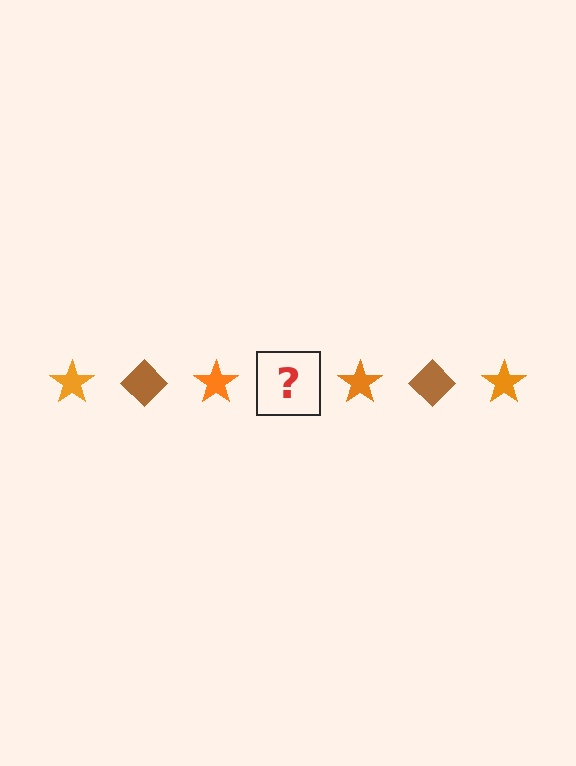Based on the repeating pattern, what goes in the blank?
The blank should be a brown diamond.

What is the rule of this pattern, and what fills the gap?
The rule is that the pattern alternates between orange star and brown diamond. The gap should be filled with a brown diamond.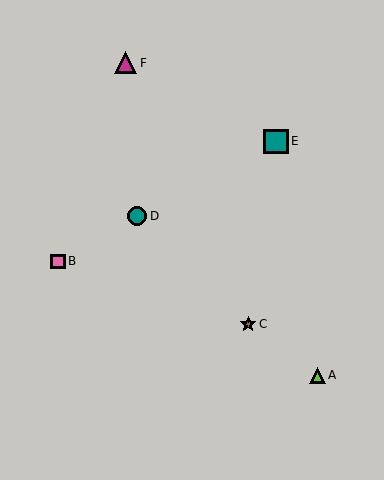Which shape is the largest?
The teal square (labeled E) is the largest.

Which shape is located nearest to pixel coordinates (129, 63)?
The magenta triangle (labeled F) at (126, 63) is nearest to that location.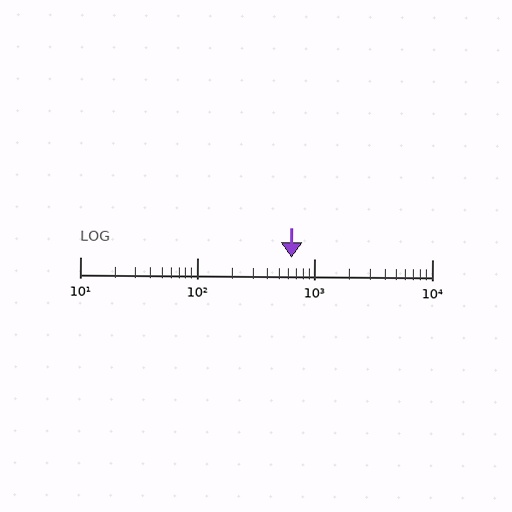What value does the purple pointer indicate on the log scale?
The pointer indicates approximately 640.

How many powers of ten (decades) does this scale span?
The scale spans 3 decades, from 10 to 10000.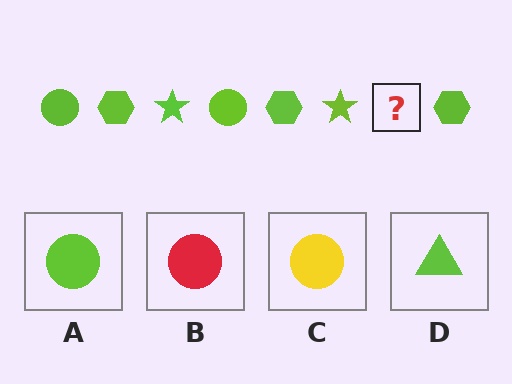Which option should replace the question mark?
Option A.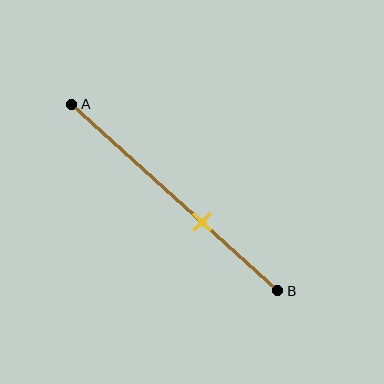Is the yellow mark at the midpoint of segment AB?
No, the mark is at about 65% from A, not at the 50% midpoint.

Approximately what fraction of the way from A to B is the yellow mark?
The yellow mark is approximately 65% of the way from A to B.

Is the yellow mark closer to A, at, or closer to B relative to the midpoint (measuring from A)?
The yellow mark is closer to point B than the midpoint of segment AB.